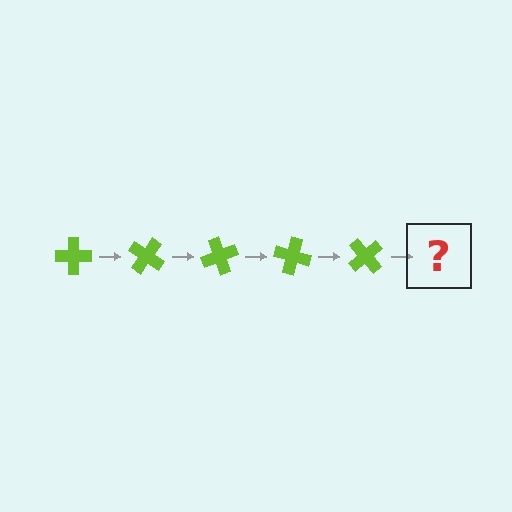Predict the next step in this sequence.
The next step is a lime cross rotated 175 degrees.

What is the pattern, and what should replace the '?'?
The pattern is that the cross rotates 35 degrees each step. The '?' should be a lime cross rotated 175 degrees.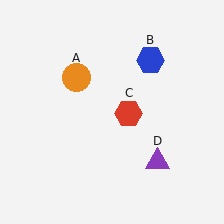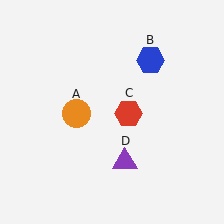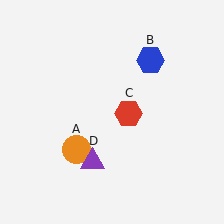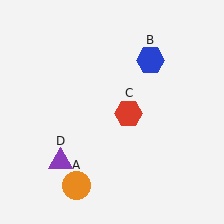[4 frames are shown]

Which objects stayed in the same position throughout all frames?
Blue hexagon (object B) and red hexagon (object C) remained stationary.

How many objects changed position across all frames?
2 objects changed position: orange circle (object A), purple triangle (object D).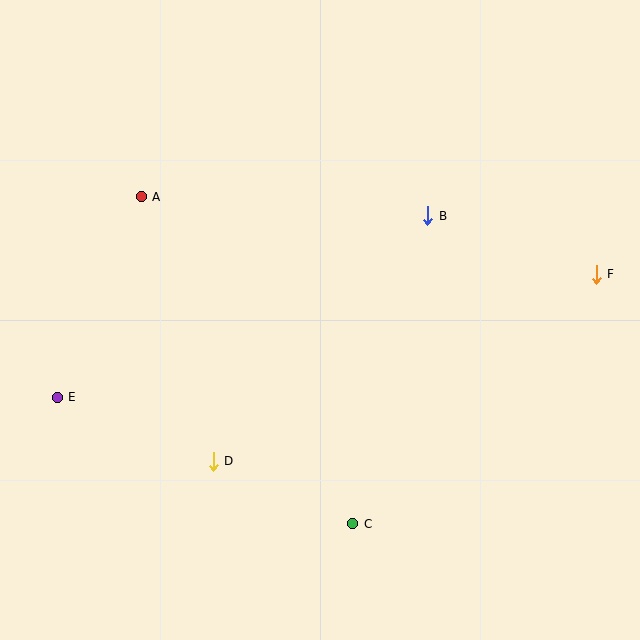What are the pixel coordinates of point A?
Point A is at (141, 197).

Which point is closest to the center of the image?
Point B at (428, 216) is closest to the center.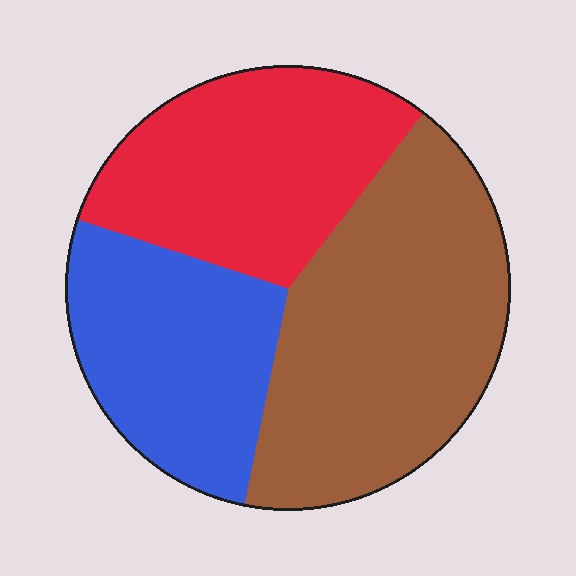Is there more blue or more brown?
Brown.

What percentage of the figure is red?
Red covers about 30% of the figure.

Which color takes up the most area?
Brown, at roughly 45%.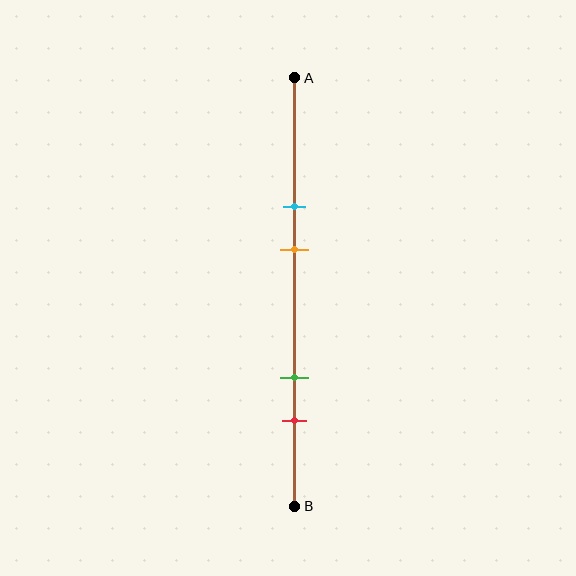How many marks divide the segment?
There are 4 marks dividing the segment.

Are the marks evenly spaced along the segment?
No, the marks are not evenly spaced.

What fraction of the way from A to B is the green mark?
The green mark is approximately 70% (0.7) of the way from A to B.